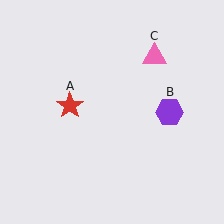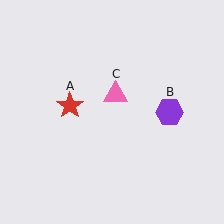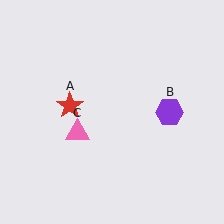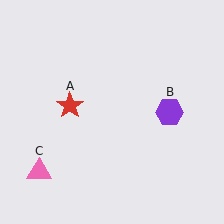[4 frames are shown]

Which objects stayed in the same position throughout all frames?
Red star (object A) and purple hexagon (object B) remained stationary.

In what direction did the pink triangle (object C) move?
The pink triangle (object C) moved down and to the left.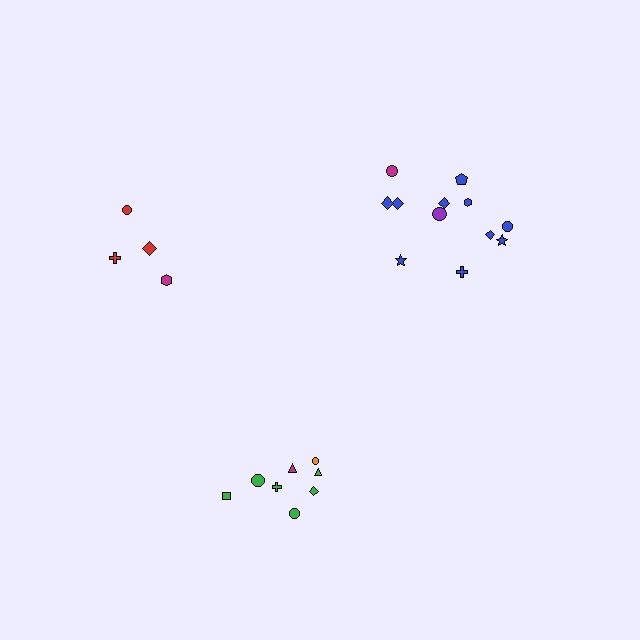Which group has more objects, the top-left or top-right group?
The top-right group.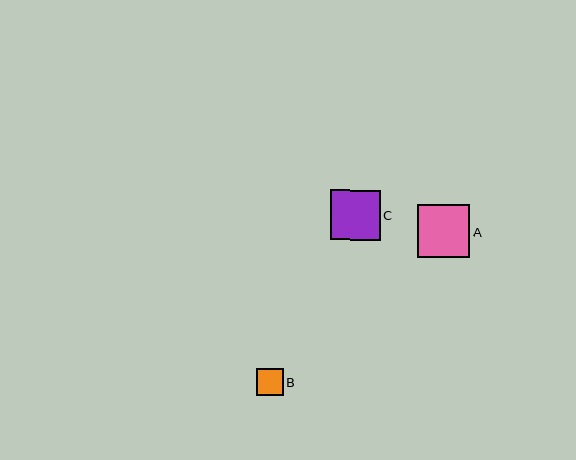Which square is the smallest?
Square B is the smallest with a size of approximately 27 pixels.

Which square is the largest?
Square A is the largest with a size of approximately 53 pixels.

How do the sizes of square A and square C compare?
Square A and square C are approximately the same size.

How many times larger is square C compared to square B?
Square C is approximately 1.9 times the size of square B.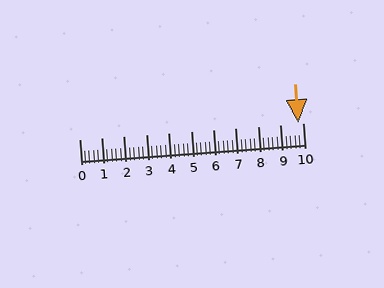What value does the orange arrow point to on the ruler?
The orange arrow points to approximately 9.8.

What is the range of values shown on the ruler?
The ruler shows values from 0 to 10.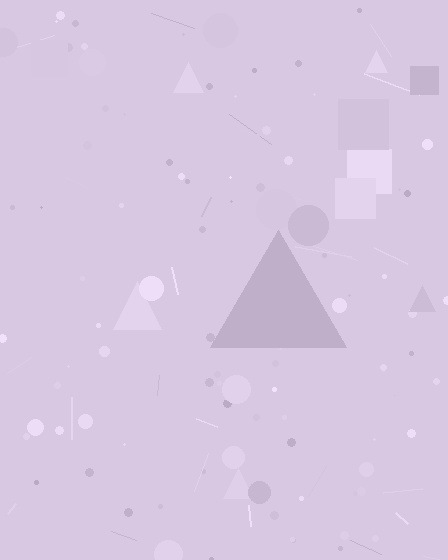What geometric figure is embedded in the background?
A triangle is embedded in the background.